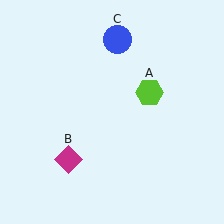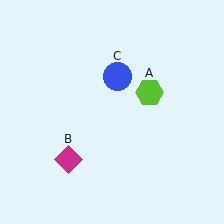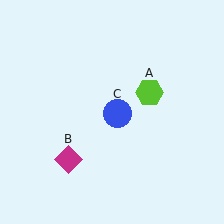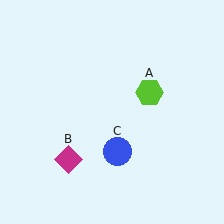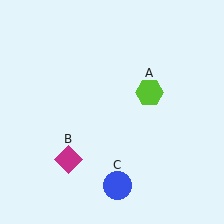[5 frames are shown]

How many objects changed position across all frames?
1 object changed position: blue circle (object C).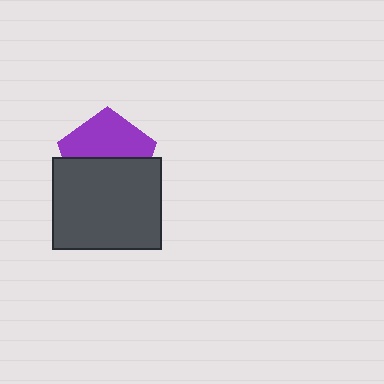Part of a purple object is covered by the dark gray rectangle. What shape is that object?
It is a pentagon.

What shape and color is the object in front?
The object in front is a dark gray rectangle.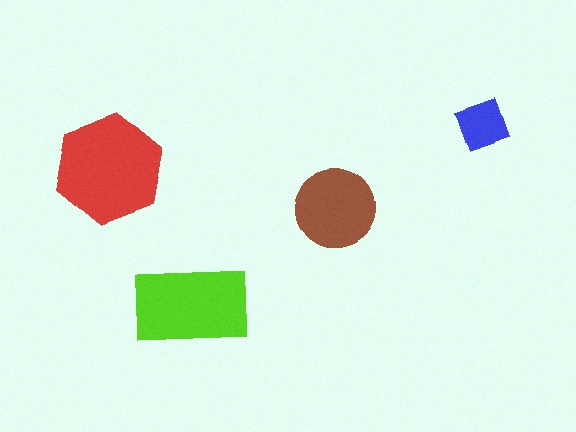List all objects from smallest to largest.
The blue square, the brown circle, the lime rectangle, the red hexagon.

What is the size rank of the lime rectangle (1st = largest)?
2nd.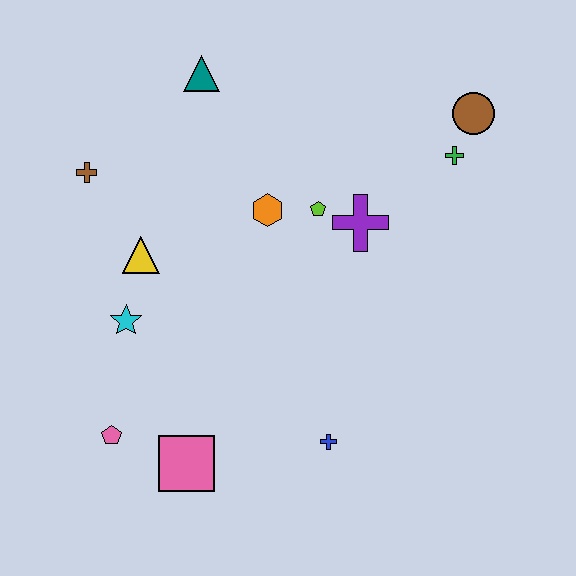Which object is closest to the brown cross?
The yellow triangle is closest to the brown cross.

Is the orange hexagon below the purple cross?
No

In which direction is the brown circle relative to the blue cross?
The brown circle is above the blue cross.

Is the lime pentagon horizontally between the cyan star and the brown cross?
No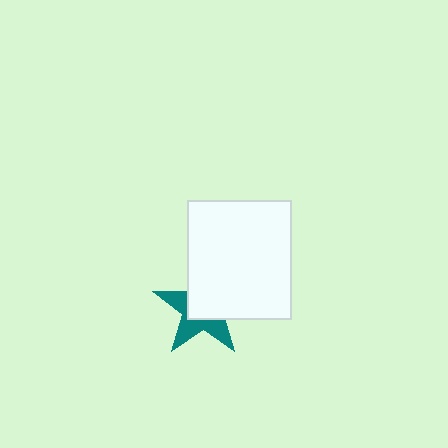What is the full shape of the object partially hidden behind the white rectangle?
The partially hidden object is a teal star.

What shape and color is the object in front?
The object in front is a white rectangle.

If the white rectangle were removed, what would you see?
You would see the complete teal star.